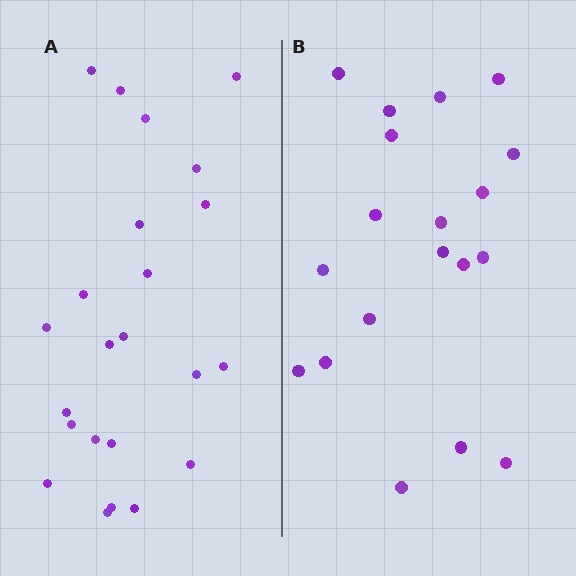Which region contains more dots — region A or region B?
Region A (the left region) has more dots.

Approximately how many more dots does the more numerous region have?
Region A has about 4 more dots than region B.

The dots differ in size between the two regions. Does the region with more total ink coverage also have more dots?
No. Region B has more total ink coverage because its dots are larger, but region A actually contains more individual dots. Total area can be misleading — the number of items is what matters here.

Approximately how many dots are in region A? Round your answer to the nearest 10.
About 20 dots. (The exact count is 23, which rounds to 20.)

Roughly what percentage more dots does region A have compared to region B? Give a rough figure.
About 20% more.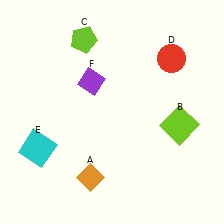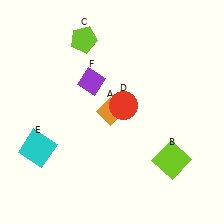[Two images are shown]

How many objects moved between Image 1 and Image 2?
3 objects moved between the two images.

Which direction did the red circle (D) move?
The red circle (D) moved down.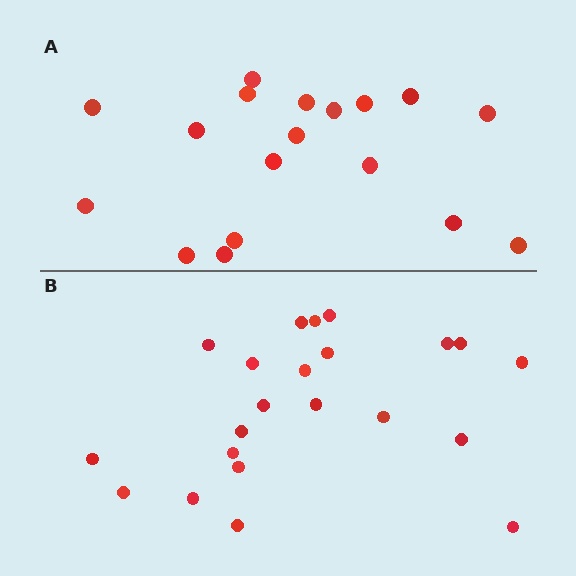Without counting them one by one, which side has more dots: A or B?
Region B (the bottom region) has more dots.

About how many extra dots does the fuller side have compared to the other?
Region B has about 4 more dots than region A.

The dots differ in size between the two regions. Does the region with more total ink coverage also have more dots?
No. Region A has more total ink coverage because its dots are larger, but region B actually contains more individual dots. Total area can be misleading — the number of items is what matters here.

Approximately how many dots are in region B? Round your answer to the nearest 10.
About 20 dots. (The exact count is 22, which rounds to 20.)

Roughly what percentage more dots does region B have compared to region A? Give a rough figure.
About 20% more.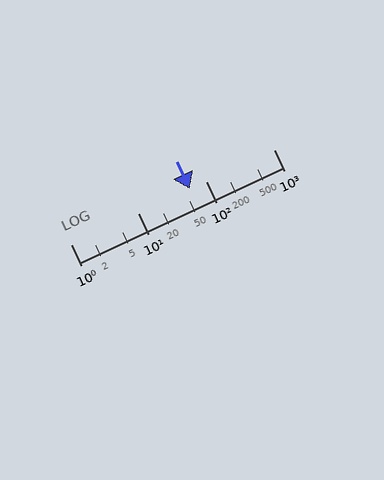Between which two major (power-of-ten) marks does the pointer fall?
The pointer is between 10 and 100.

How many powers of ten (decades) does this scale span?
The scale spans 3 decades, from 1 to 1000.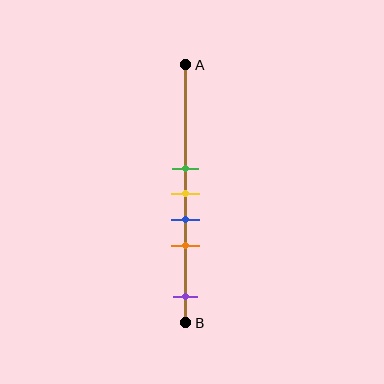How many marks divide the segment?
There are 5 marks dividing the segment.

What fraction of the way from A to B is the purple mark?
The purple mark is approximately 90% (0.9) of the way from A to B.